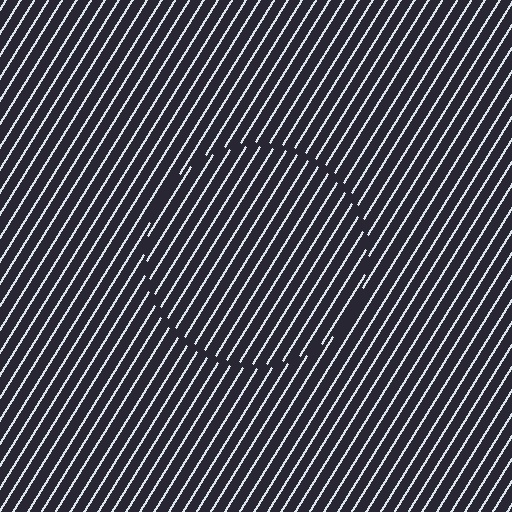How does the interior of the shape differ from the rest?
The interior of the shape contains the same grating, shifted by half a period — the contour is defined by the phase discontinuity where line-ends from the inner and outer gratings abut.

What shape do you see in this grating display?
An illusory circle. The interior of the shape contains the same grating, shifted by half a period — the contour is defined by the phase discontinuity where line-ends from the inner and outer gratings abut.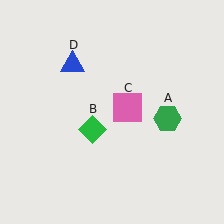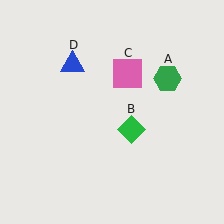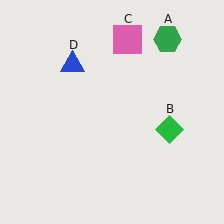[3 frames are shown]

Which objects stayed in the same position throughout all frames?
Blue triangle (object D) remained stationary.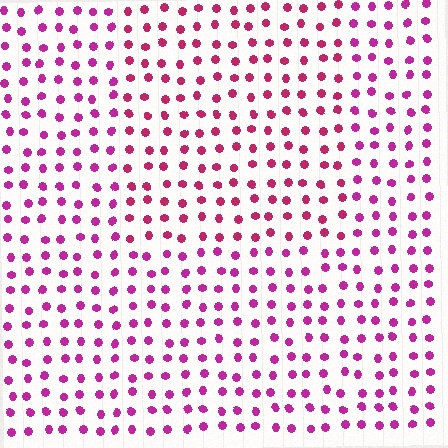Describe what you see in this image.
The image is filled with small magenta elements in a uniform arrangement. A rectangle-shaped region is visible where the elements are tinted to a slightly different hue, forming a subtle color boundary.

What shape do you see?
I see a rectangle.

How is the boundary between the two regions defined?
The boundary is defined purely by a slight shift in hue (about 22 degrees). Spacing, size, and orientation are identical on both sides.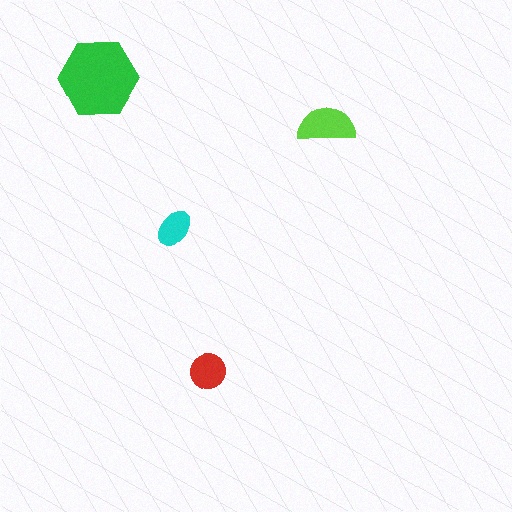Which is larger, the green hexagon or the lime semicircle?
The green hexagon.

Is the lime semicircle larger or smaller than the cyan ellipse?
Larger.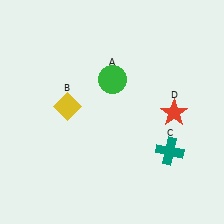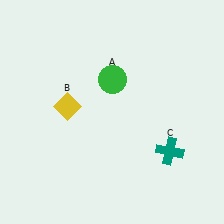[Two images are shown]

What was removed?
The red star (D) was removed in Image 2.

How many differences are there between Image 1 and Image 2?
There is 1 difference between the two images.